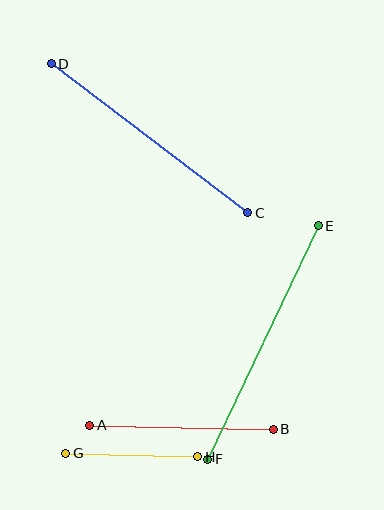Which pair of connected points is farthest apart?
Points E and F are farthest apart.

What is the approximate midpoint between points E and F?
The midpoint is at approximately (263, 343) pixels.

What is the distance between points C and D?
The distance is approximately 247 pixels.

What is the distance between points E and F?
The distance is approximately 259 pixels.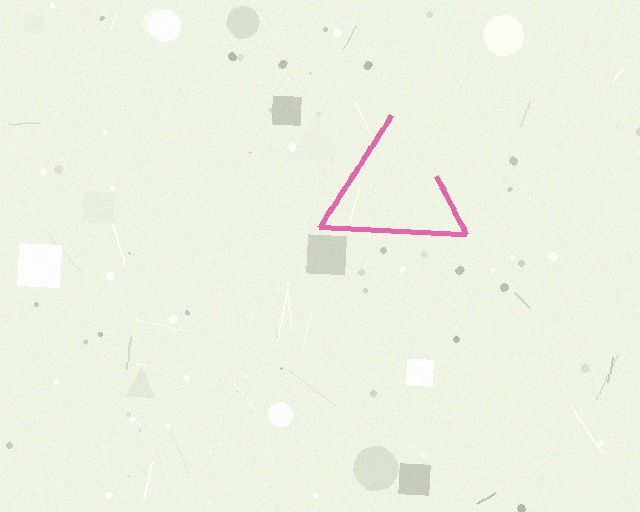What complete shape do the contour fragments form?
The contour fragments form a triangle.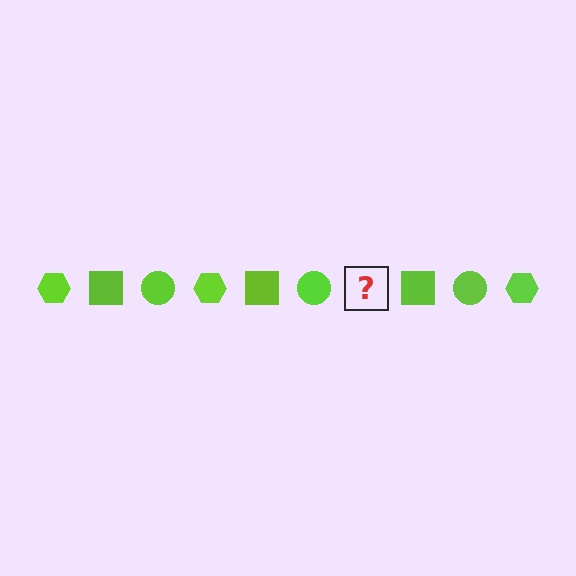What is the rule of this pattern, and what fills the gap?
The rule is that the pattern cycles through hexagon, square, circle shapes in lime. The gap should be filled with a lime hexagon.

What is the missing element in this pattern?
The missing element is a lime hexagon.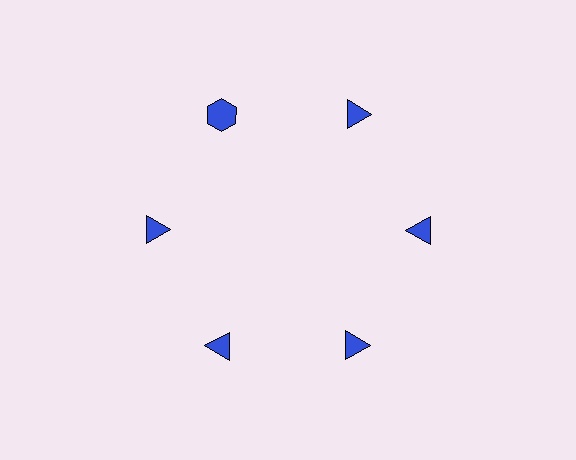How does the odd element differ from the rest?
It has a different shape: hexagon instead of triangle.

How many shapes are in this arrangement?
There are 6 shapes arranged in a ring pattern.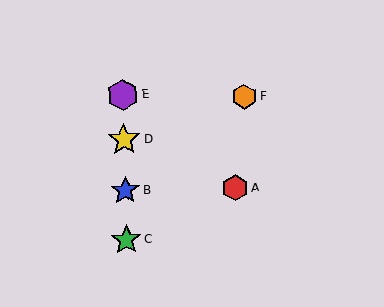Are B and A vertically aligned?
No, B is at x≈125 and A is at x≈235.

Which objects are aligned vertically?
Objects B, C, D, E are aligned vertically.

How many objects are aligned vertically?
4 objects (B, C, D, E) are aligned vertically.